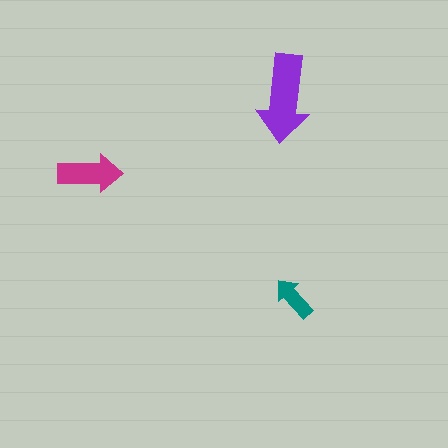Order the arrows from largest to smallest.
the purple one, the magenta one, the teal one.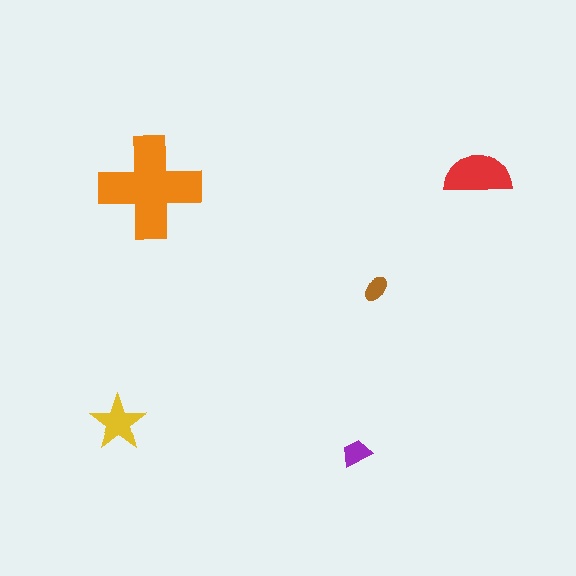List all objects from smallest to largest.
The brown ellipse, the purple trapezoid, the yellow star, the red semicircle, the orange cross.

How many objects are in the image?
There are 5 objects in the image.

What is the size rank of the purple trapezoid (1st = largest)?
4th.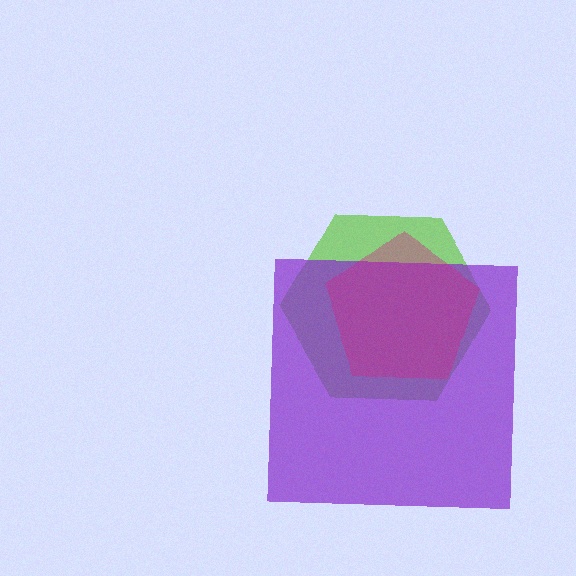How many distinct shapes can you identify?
There are 3 distinct shapes: a lime hexagon, a purple square, a magenta pentagon.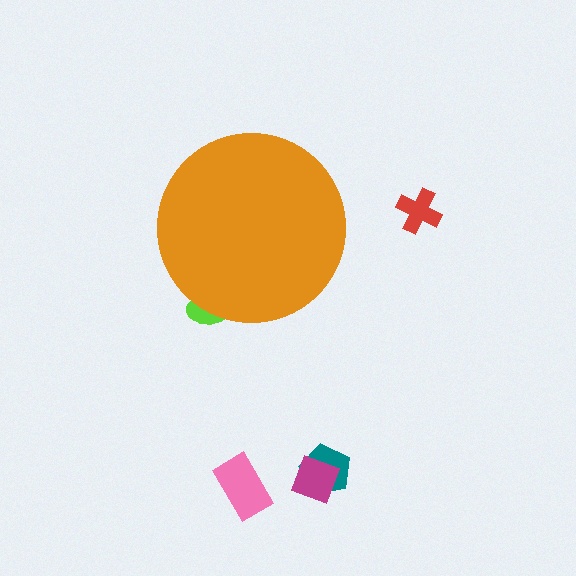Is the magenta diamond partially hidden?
No, the magenta diamond is fully visible.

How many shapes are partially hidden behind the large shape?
1 shape is partially hidden.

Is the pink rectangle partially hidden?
No, the pink rectangle is fully visible.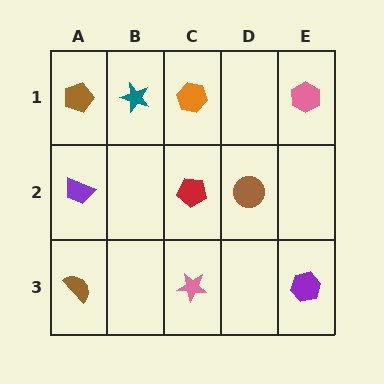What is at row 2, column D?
A brown circle.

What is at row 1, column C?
An orange hexagon.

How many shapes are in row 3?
3 shapes.